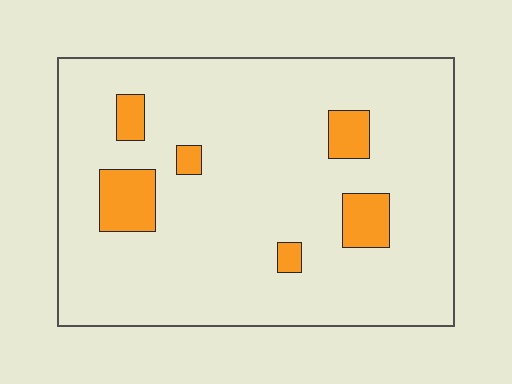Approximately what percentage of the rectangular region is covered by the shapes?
Approximately 10%.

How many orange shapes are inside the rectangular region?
6.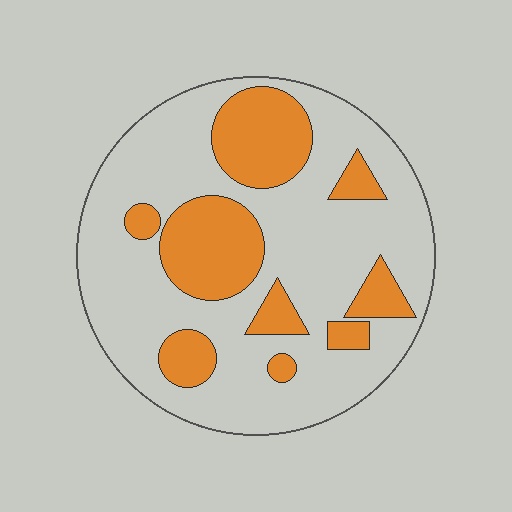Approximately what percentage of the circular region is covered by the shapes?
Approximately 30%.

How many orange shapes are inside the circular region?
9.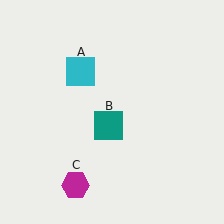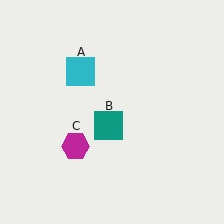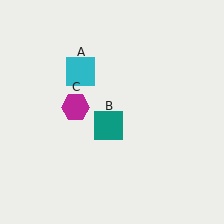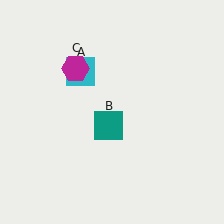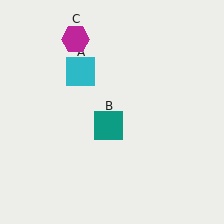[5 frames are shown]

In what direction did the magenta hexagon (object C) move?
The magenta hexagon (object C) moved up.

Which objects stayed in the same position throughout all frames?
Cyan square (object A) and teal square (object B) remained stationary.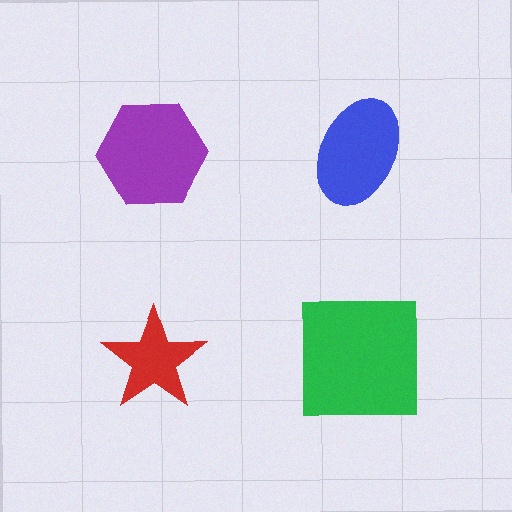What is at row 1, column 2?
A blue ellipse.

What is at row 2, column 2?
A green square.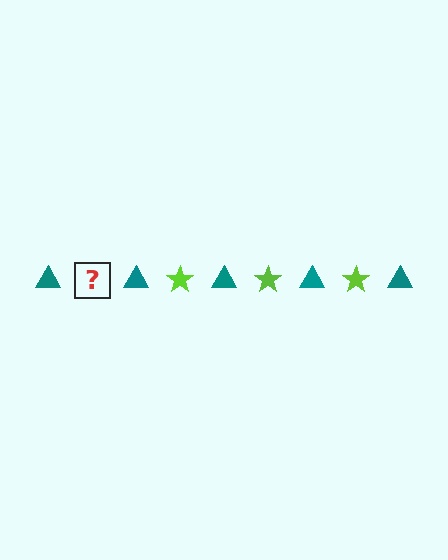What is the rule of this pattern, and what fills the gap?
The rule is that the pattern alternates between teal triangle and lime star. The gap should be filled with a lime star.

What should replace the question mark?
The question mark should be replaced with a lime star.